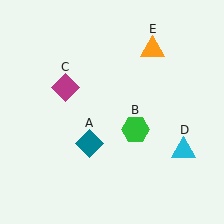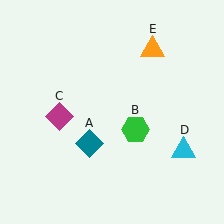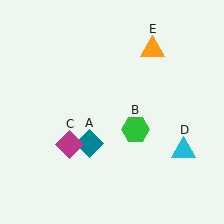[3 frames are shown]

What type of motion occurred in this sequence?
The magenta diamond (object C) rotated counterclockwise around the center of the scene.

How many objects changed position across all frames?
1 object changed position: magenta diamond (object C).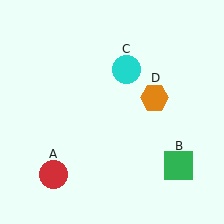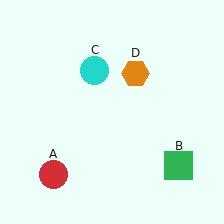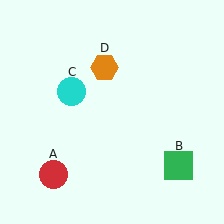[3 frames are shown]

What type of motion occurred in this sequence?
The cyan circle (object C), orange hexagon (object D) rotated counterclockwise around the center of the scene.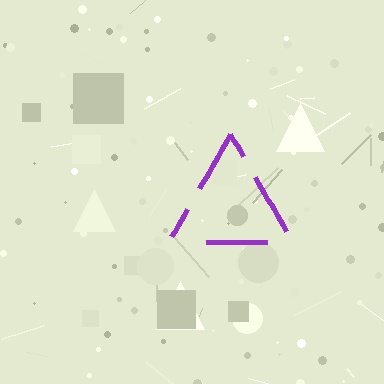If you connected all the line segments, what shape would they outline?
They would outline a triangle.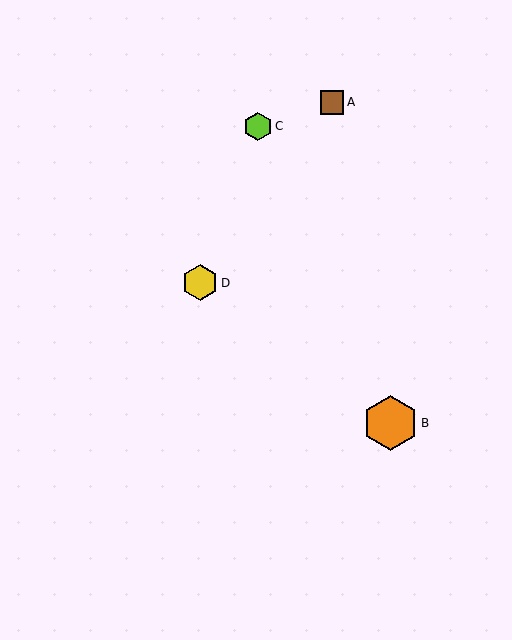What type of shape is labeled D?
Shape D is a yellow hexagon.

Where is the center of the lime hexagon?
The center of the lime hexagon is at (258, 126).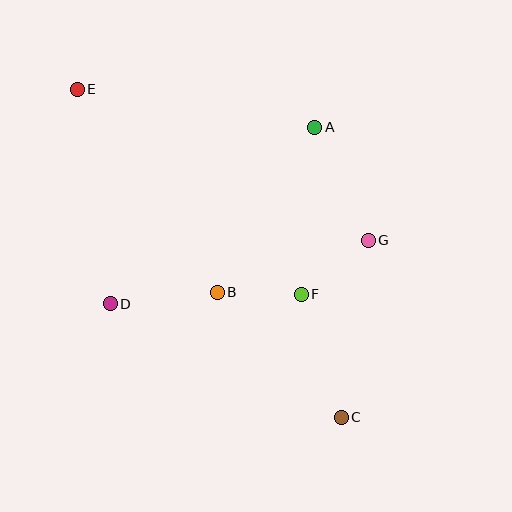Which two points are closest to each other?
Points B and F are closest to each other.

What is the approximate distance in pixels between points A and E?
The distance between A and E is approximately 240 pixels.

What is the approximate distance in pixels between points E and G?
The distance between E and G is approximately 328 pixels.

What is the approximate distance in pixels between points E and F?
The distance between E and F is approximately 304 pixels.